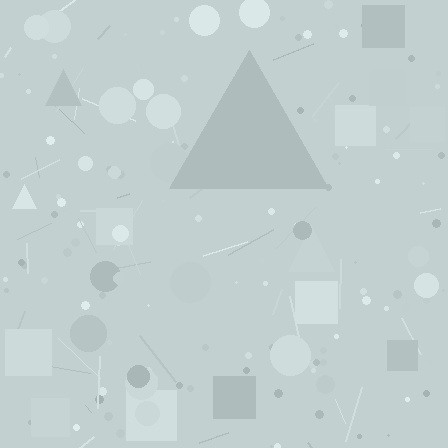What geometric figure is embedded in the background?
A triangle is embedded in the background.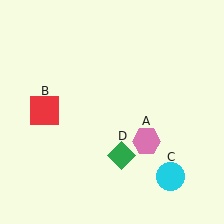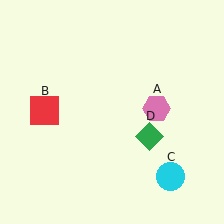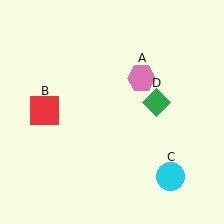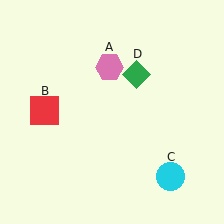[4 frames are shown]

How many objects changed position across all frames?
2 objects changed position: pink hexagon (object A), green diamond (object D).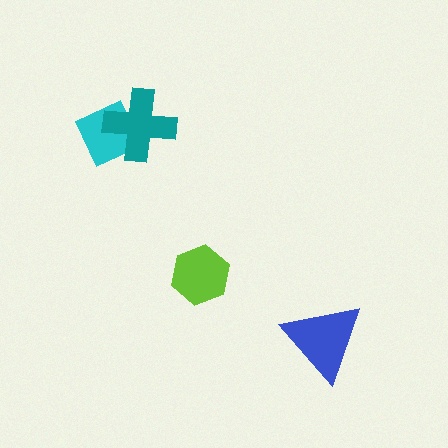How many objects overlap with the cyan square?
1 object overlaps with the cyan square.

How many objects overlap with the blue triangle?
0 objects overlap with the blue triangle.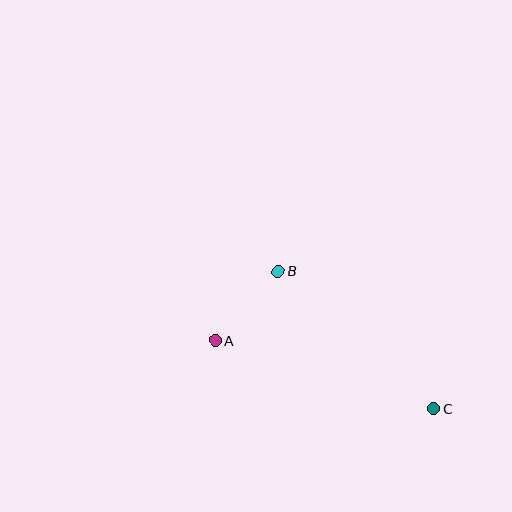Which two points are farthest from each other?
Points A and C are farthest from each other.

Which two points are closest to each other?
Points A and B are closest to each other.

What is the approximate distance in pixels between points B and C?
The distance between B and C is approximately 208 pixels.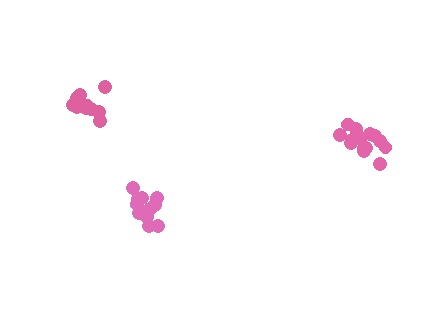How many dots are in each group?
Group 1: 11 dots, Group 2: 11 dots, Group 3: 14 dots (36 total).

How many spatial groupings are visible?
There are 3 spatial groupings.